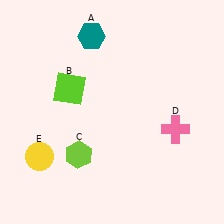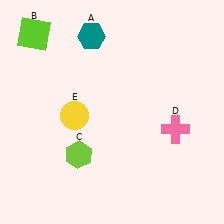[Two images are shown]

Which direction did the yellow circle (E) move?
The yellow circle (E) moved up.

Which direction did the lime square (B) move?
The lime square (B) moved up.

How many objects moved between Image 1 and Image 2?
2 objects moved between the two images.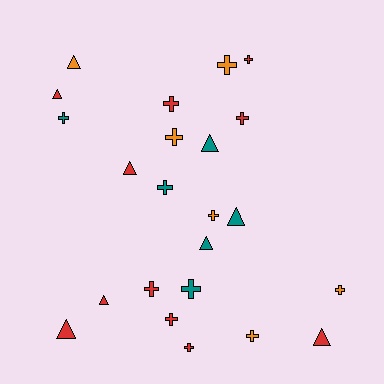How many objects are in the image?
There are 23 objects.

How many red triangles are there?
There are 5 red triangles.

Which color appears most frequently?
Red, with 11 objects.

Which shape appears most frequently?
Cross, with 14 objects.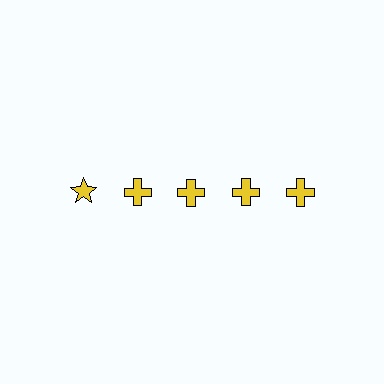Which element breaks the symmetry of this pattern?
The yellow star in the top row, leftmost column breaks the symmetry. All other shapes are yellow crosses.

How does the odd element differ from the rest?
It has a different shape: star instead of cross.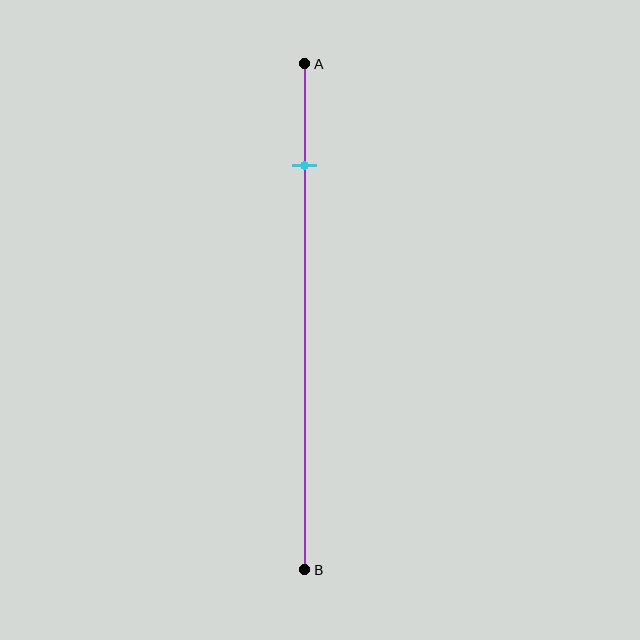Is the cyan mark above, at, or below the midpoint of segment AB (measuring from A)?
The cyan mark is above the midpoint of segment AB.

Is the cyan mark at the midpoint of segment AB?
No, the mark is at about 20% from A, not at the 50% midpoint.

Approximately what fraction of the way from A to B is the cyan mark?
The cyan mark is approximately 20% of the way from A to B.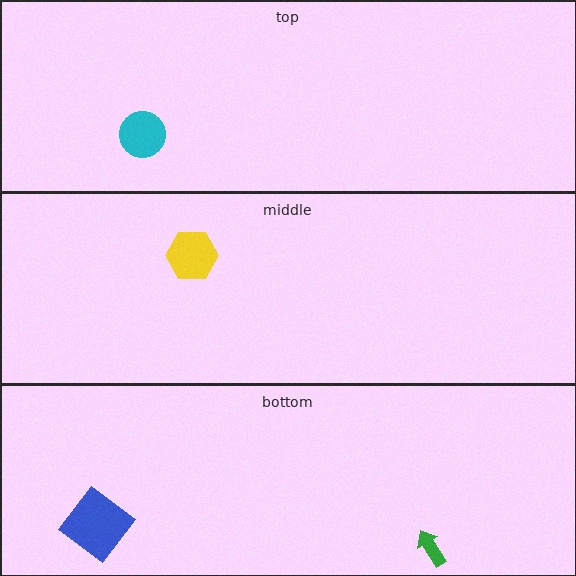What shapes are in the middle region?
The yellow hexagon.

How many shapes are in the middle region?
1.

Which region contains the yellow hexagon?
The middle region.